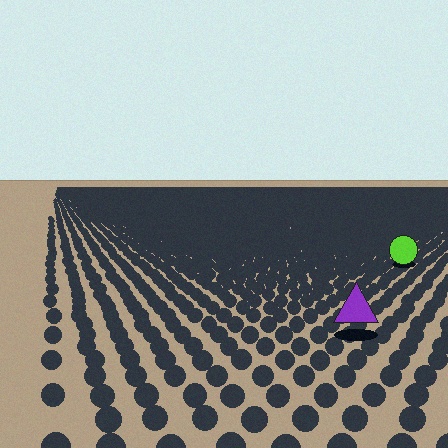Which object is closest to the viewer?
The purple triangle is closest. The texture marks near it are larger and more spread out.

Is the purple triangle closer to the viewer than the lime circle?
Yes. The purple triangle is closer — you can tell from the texture gradient: the ground texture is coarser near it.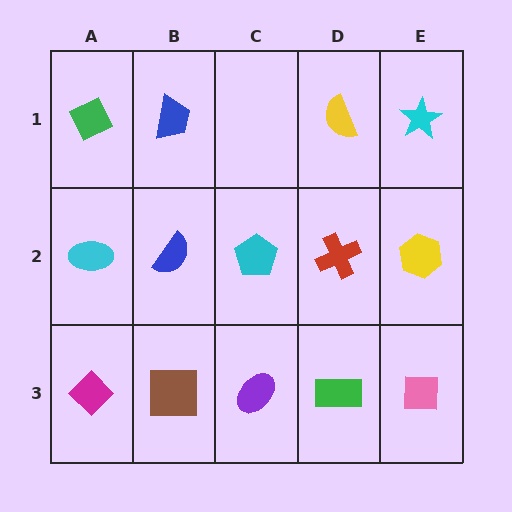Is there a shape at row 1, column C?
No, that cell is empty.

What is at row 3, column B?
A brown square.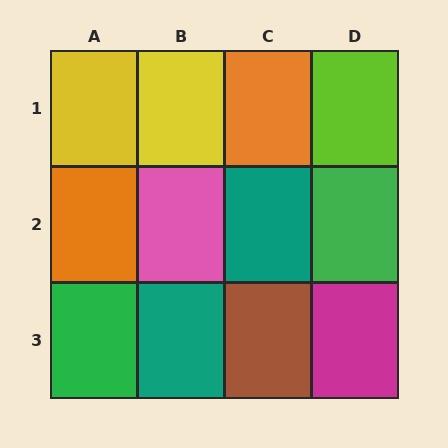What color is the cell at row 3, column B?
Teal.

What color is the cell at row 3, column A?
Green.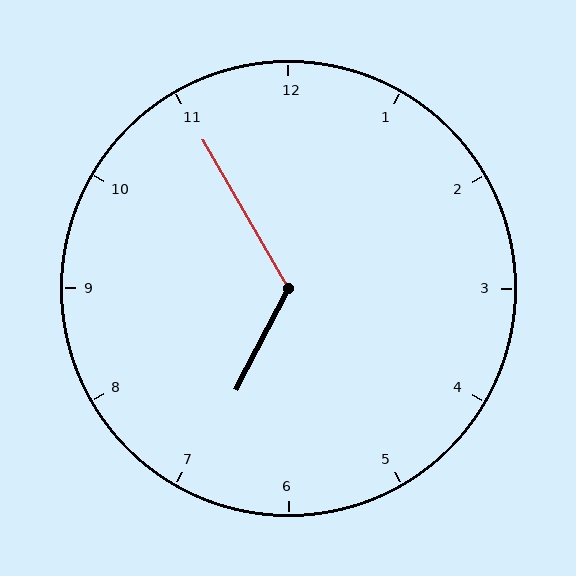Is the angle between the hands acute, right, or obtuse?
It is obtuse.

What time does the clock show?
6:55.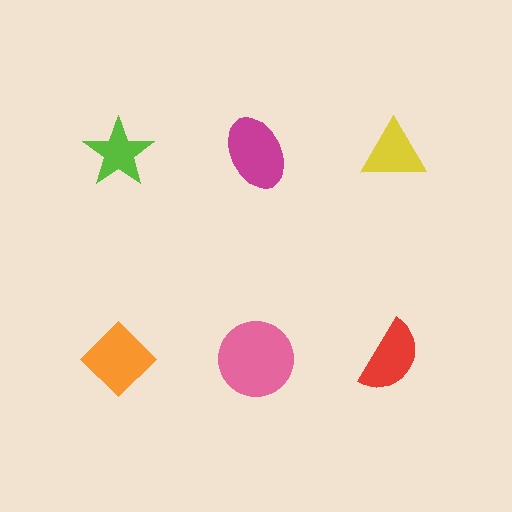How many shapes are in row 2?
3 shapes.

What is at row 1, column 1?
A lime star.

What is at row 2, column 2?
A pink circle.